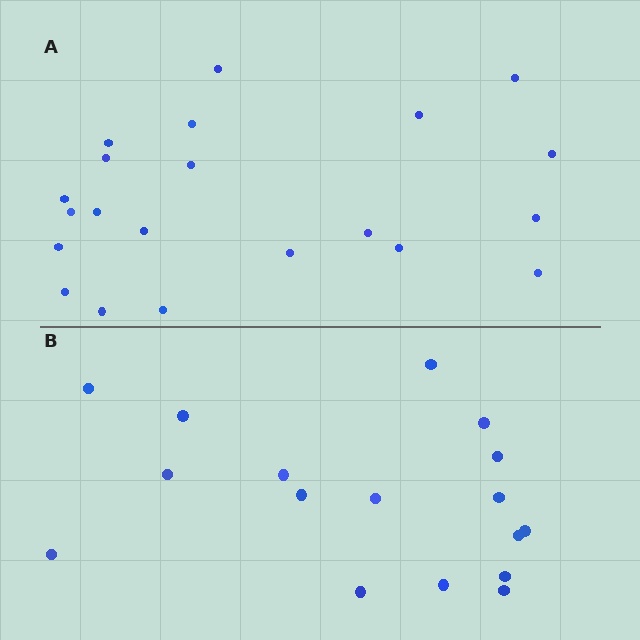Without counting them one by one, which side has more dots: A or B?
Region A (the top region) has more dots.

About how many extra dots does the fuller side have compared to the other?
Region A has about 4 more dots than region B.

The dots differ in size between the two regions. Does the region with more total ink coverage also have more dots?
No. Region B has more total ink coverage because its dots are larger, but region A actually contains more individual dots. Total area can be misleading — the number of items is what matters here.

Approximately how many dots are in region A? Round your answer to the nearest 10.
About 20 dots. (The exact count is 21, which rounds to 20.)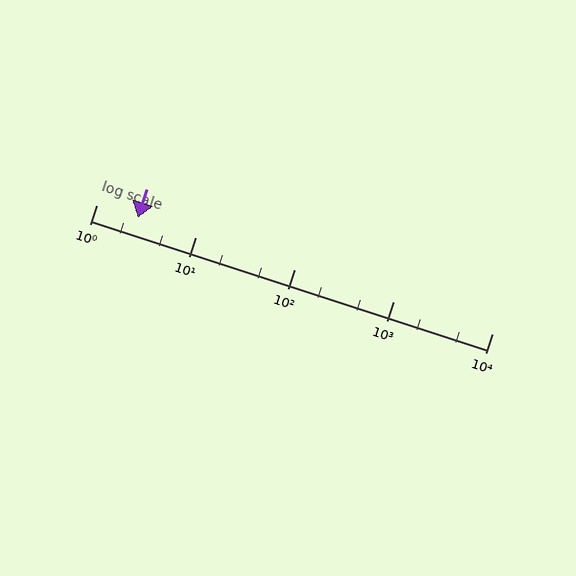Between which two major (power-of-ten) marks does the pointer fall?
The pointer is between 1 and 10.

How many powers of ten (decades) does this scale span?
The scale spans 4 decades, from 1 to 10000.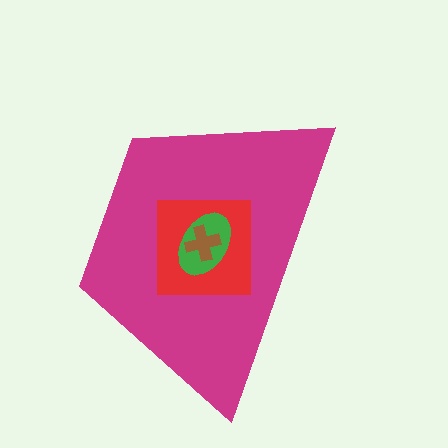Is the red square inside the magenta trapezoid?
Yes.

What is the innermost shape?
The brown cross.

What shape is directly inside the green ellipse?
The brown cross.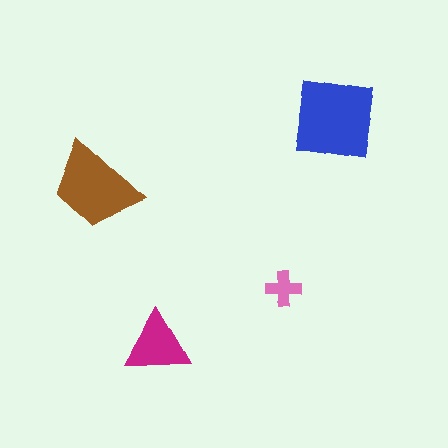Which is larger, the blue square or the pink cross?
The blue square.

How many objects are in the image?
There are 4 objects in the image.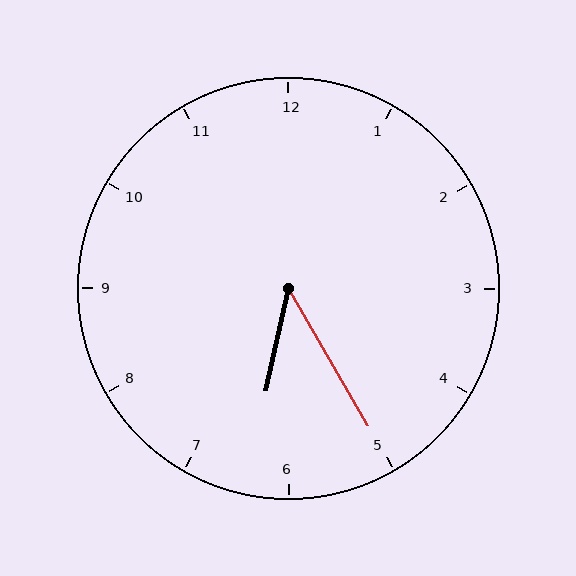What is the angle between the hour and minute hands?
Approximately 42 degrees.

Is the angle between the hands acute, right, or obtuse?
It is acute.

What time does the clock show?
6:25.